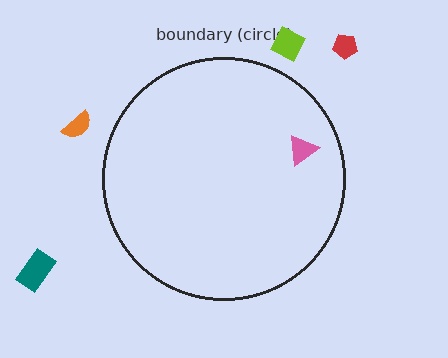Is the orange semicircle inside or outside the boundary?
Outside.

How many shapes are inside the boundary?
1 inside, 4 outside.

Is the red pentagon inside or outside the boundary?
Outside.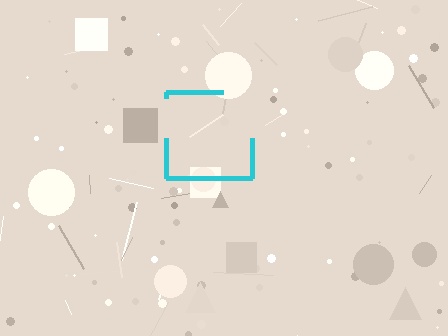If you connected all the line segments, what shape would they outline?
They would outline a square.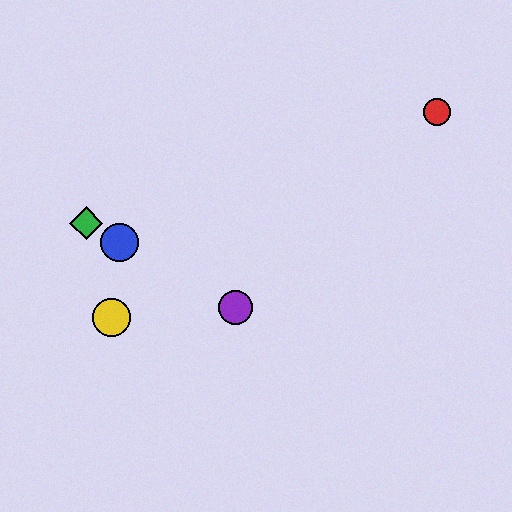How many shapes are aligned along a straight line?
3 shapes (the blue circle, the green diamond, the purple circle) are aligned along a straight line.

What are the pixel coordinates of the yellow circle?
The yellow circle is at (111, 317).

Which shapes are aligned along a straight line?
The blue circle, the green diamond, the purple circle are aligned along a straight line.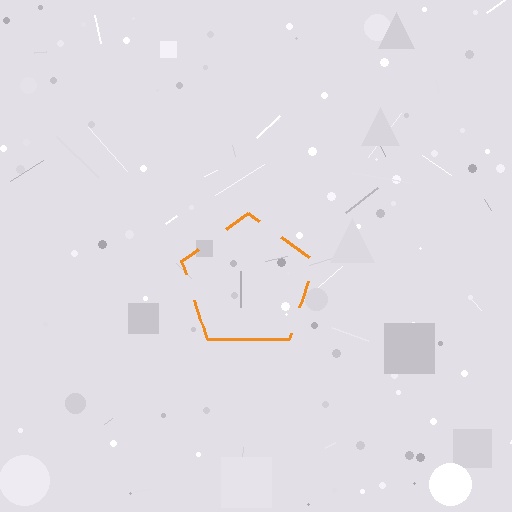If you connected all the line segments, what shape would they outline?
They would outline a pentagon.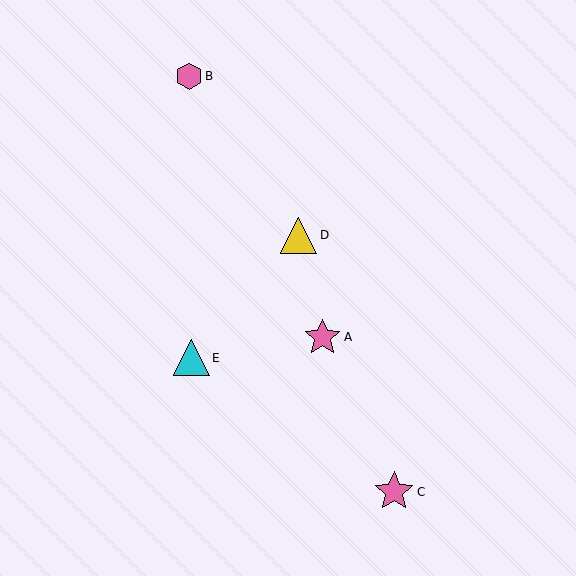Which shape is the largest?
The pink star (labeled C) is the largest.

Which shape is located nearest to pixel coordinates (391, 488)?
The pink star (labeled C) at (394, 492) is nearest to that location.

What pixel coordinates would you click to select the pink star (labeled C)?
Click at (394, 492) to select the pink star C.